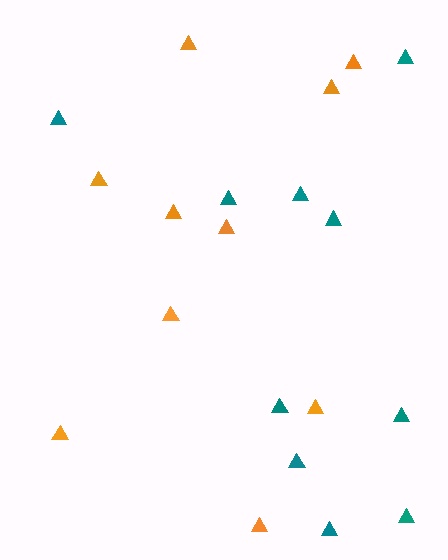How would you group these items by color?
There are 2 groups: one group of teal triangles (10) and one group of orange triangles (10).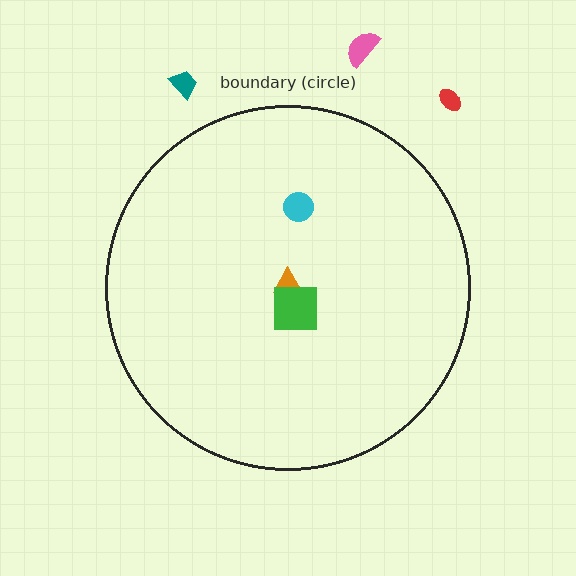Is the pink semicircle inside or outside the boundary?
Outside.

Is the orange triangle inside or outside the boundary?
Inside.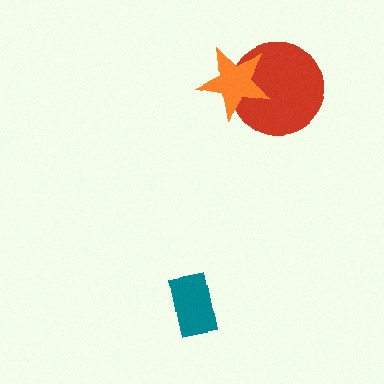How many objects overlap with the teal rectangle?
0 objects overlap with the teal rectangle.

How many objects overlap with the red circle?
1 object overlaps with the red circle.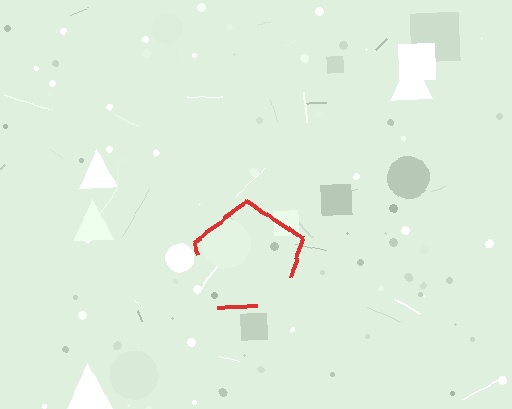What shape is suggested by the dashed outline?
The dashed outline suggests a pentagon.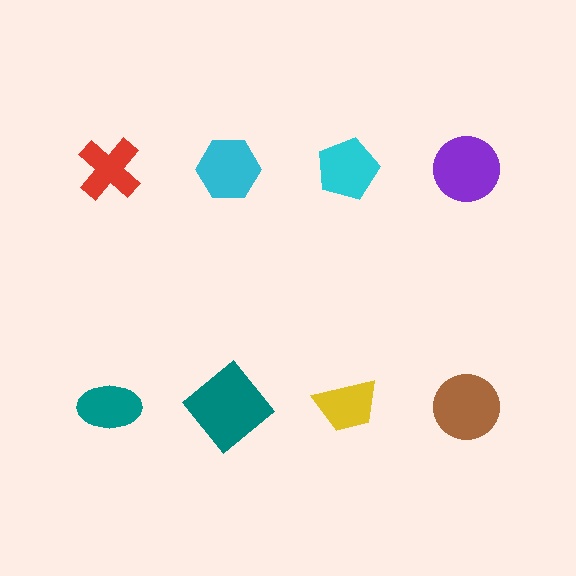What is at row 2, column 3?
A yellow trapezoid.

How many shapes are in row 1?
4 shapes.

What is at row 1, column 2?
A cyan hexagon.